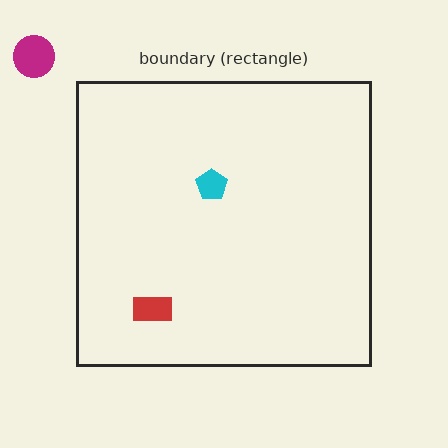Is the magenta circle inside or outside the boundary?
Outside.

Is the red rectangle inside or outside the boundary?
Inside.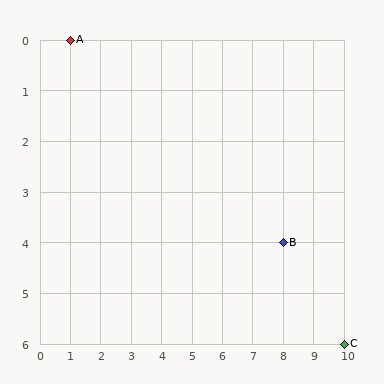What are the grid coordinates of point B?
Point B is at grid coordinates (8, 4).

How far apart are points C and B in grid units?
Points C and B are 2 columns and 2 rows apart (about 2.8 grid units diagonally).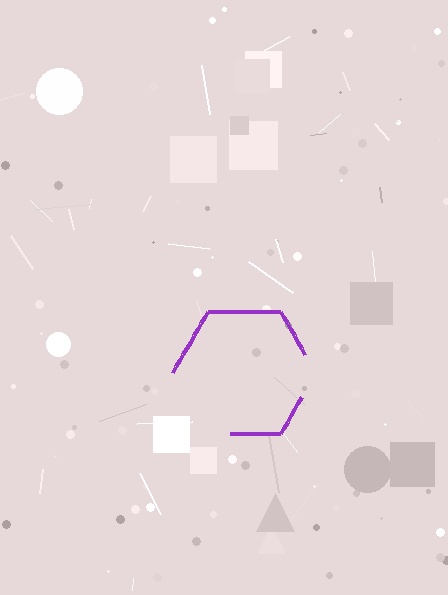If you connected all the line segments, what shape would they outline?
They would outline a hexagon.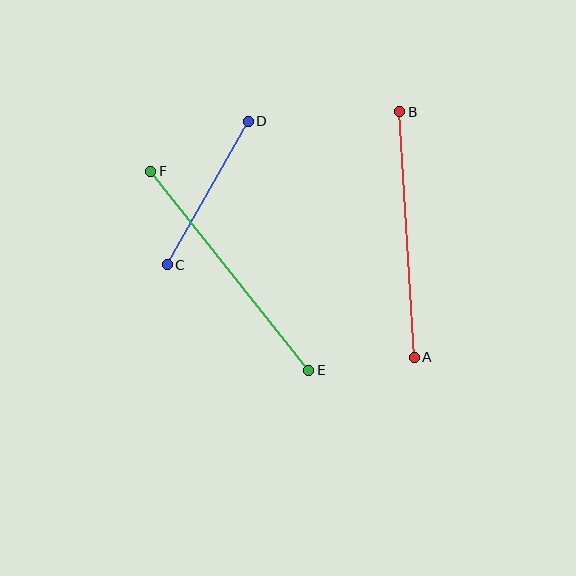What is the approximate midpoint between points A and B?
The midpoint is at approximately (407, 234) pixels.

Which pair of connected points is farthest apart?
Points E and F are farthest apart.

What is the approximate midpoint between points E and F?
The midpoint is at approximately (230, 271) pixels.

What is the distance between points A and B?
The distance is approximately 246 pixels.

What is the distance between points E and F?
The distance is approximately 254 pixels.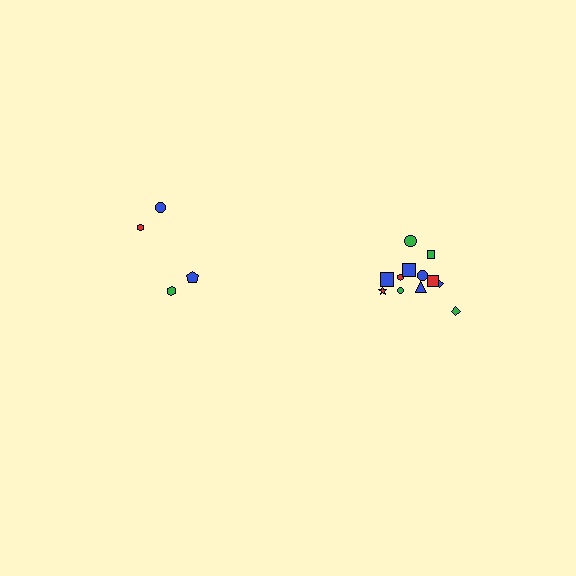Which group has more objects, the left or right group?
The right group.